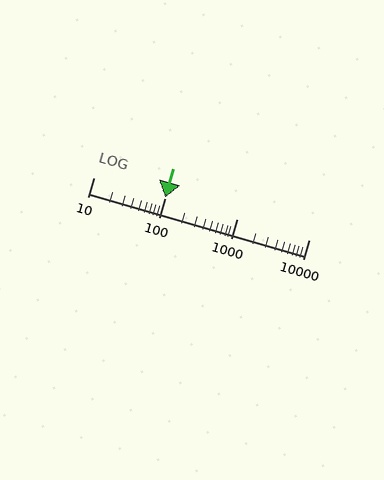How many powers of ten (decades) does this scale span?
The scale spans 3 decades, from 10 to 10000.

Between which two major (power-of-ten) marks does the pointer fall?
The pointer is between 100 and 1000.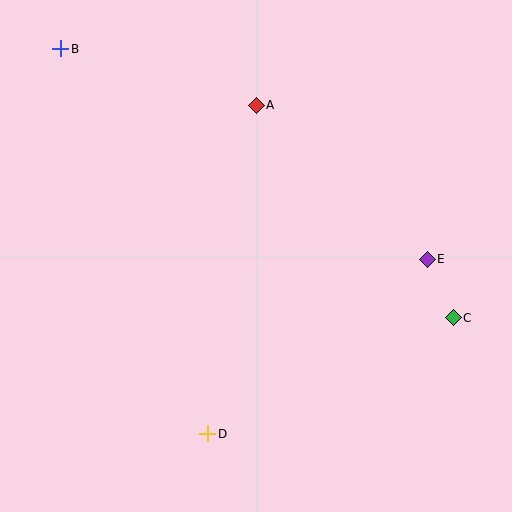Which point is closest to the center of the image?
Point A at (256, 105) is closest to the center.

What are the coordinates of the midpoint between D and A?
The midpoint between D and A is at (232, 270).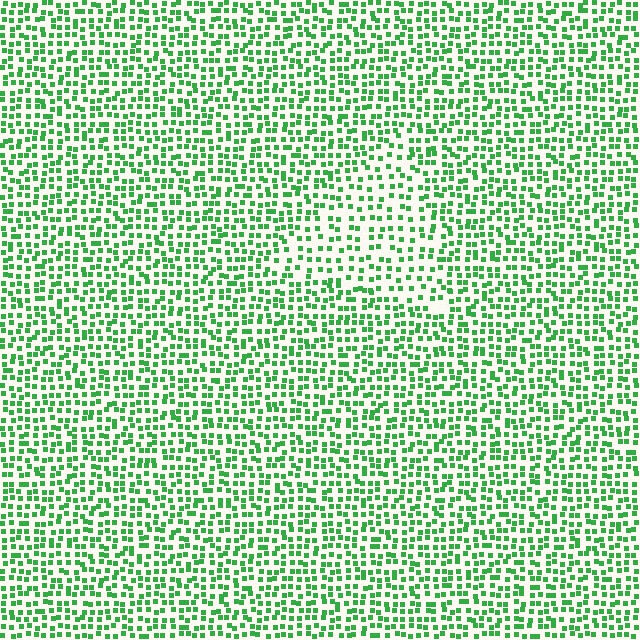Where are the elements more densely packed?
The elements are more densely packed outside the triangle boundary.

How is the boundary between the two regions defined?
The boundary is defined by a change in element density (approximately 1.6x ratio). All elements are the same color, size, and shape.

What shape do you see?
I see a triangle.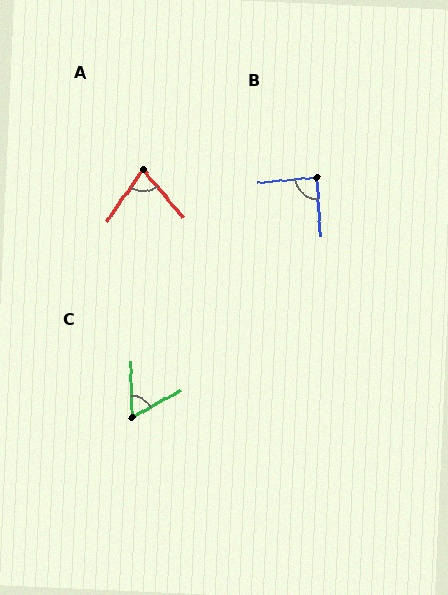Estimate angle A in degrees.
Approximately 76 degrees.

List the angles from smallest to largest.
C (62°), A (76°), B (89°).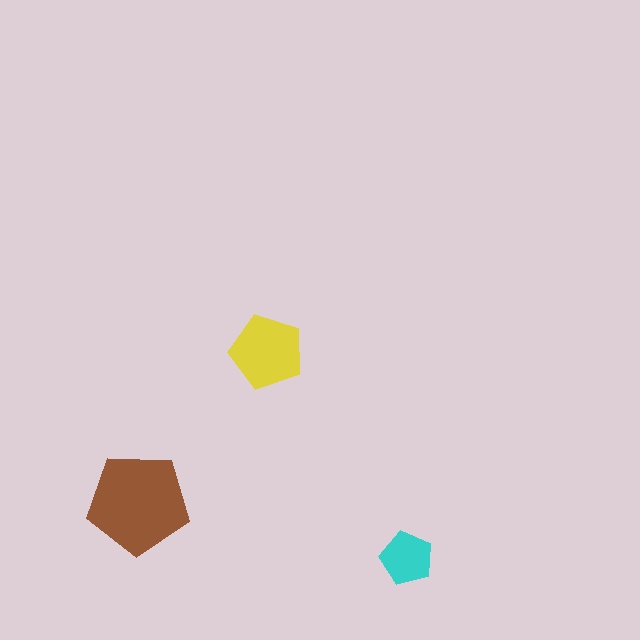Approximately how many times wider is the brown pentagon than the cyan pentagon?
About 2 times wider.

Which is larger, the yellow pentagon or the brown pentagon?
The brown one.